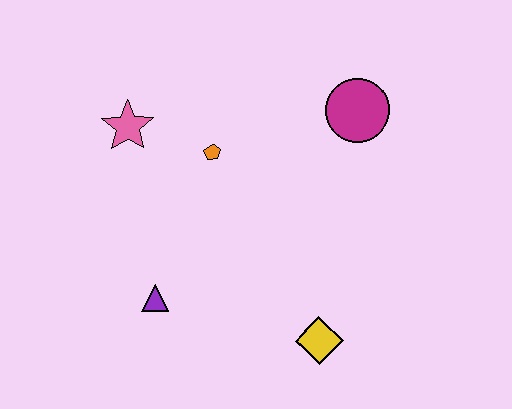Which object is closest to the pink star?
The orange pentagon is closest to the pink star.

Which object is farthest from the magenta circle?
The purple triangle is farthest from the magenta circle.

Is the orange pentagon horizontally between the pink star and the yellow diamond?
Yes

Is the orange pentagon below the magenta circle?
Yes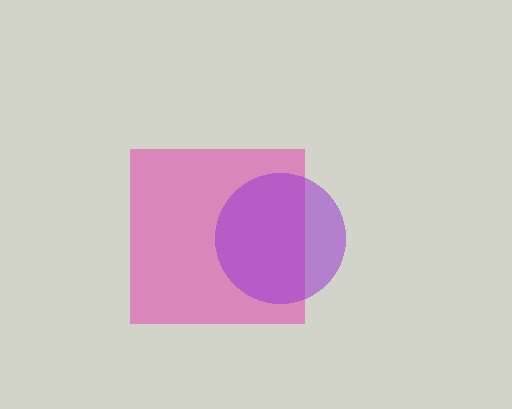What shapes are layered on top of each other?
The layered shapes are: a pink square, a purple circle.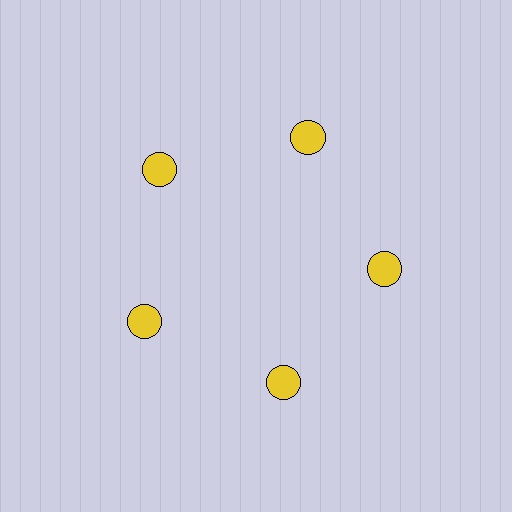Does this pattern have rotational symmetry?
Yes, this pattern has 5-fold rotational symmetry. It looks the same after rotating 72 degrees around the center.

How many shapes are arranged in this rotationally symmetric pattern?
There are 5 shapes, arranged in 5 groups of 1.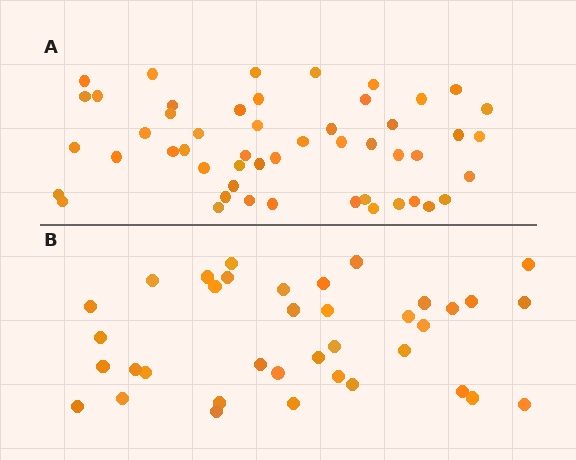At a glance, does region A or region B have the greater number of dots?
Region A (the top region) has more dots.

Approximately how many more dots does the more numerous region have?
Region A has approximately 15 more dots than region B.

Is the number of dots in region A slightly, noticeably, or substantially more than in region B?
Region A has noticeably more, but not dramatically so. The ratio is roughly 1.4 to 1.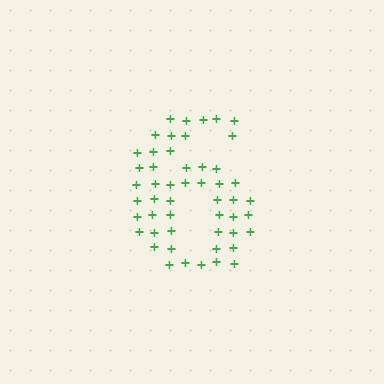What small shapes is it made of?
It is made of small plus signs.